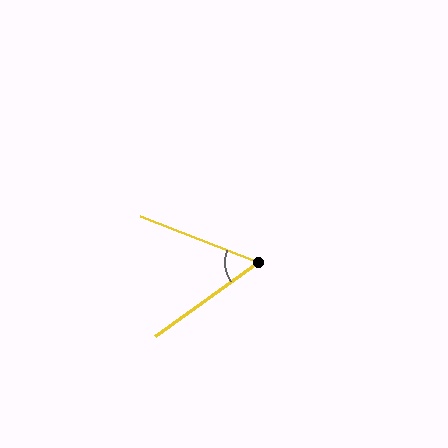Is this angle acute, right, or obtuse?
It is acute.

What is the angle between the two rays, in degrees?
Approximately 57 degrees.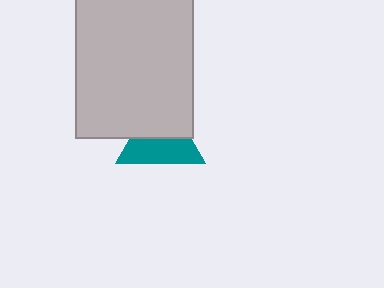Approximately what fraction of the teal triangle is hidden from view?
Roughly 48% of the teal triangle is hidden behind the light gray rectangle.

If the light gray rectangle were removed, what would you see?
You would see the complete teal triangle.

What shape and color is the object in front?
The object in front is a light gray rectangle.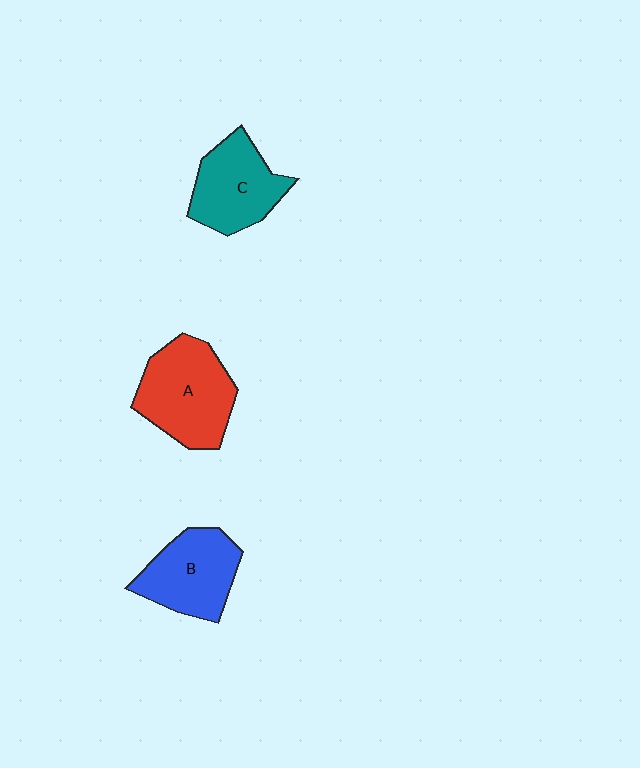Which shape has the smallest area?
Shape C (teal).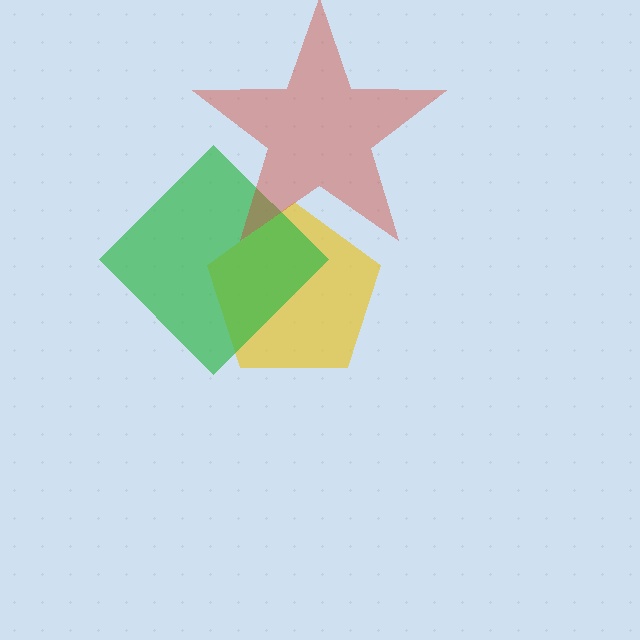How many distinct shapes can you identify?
There are 3 distinct shapes: a yellow pentagon, a green diamond, a red star.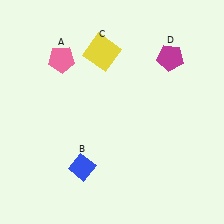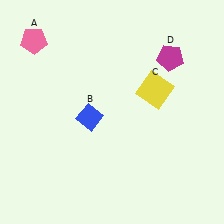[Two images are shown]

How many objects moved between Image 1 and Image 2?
3 objects moved between the two images.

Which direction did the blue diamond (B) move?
The blue diamond (B) moved up.